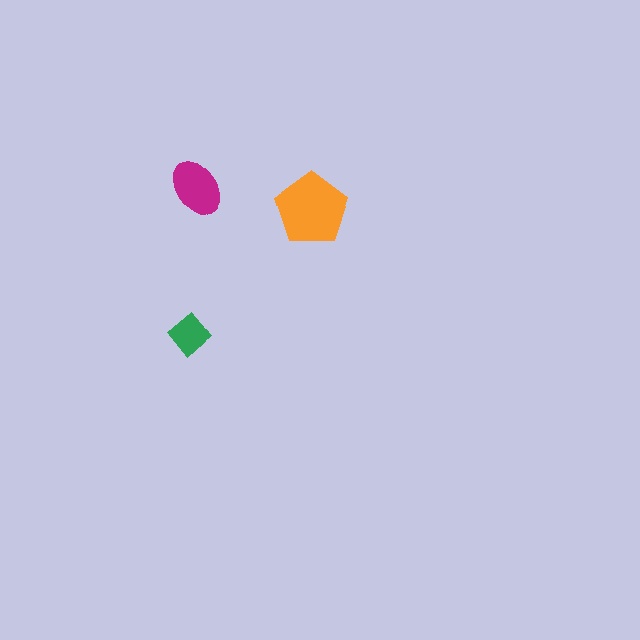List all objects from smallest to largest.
The green diamond, the magenta ellipse, the orange pentagon.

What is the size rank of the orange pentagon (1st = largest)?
1st.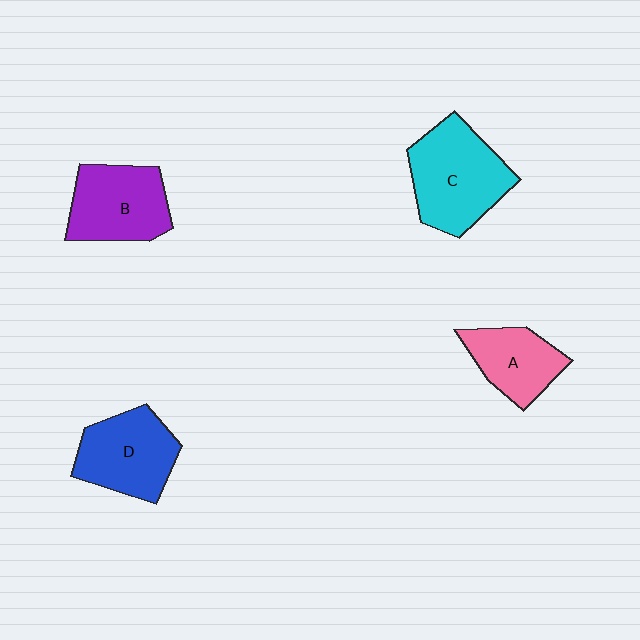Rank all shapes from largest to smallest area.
From largest to smallest: C (cyan), B (purple), D (blue), A (pink).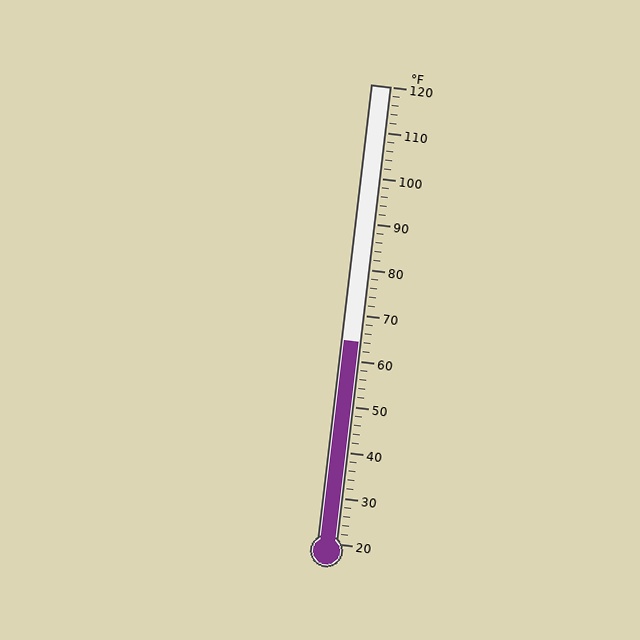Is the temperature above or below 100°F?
The temperature is below 100°F.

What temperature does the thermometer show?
The thermometer shows approximately 64°F.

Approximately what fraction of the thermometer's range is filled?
The thermometer is filled to approximately 45% of its range.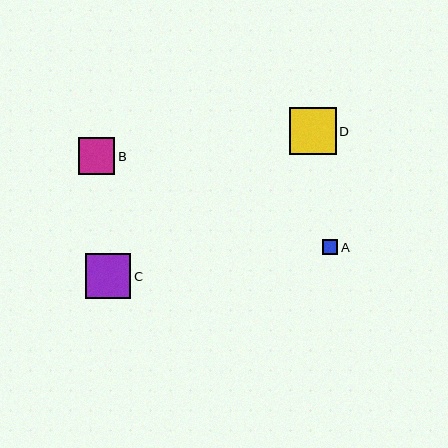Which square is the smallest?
Square A is the smallest with a size of approximately 15 pixels.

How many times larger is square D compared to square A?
Square D is approximately 3.1 times the size of square A.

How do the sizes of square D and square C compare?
Square D and square C are approximately the same size.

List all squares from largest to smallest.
From largest to smallest: D, C, B, A.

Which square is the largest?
Square D is the largest with a size of approximately 47 pixels.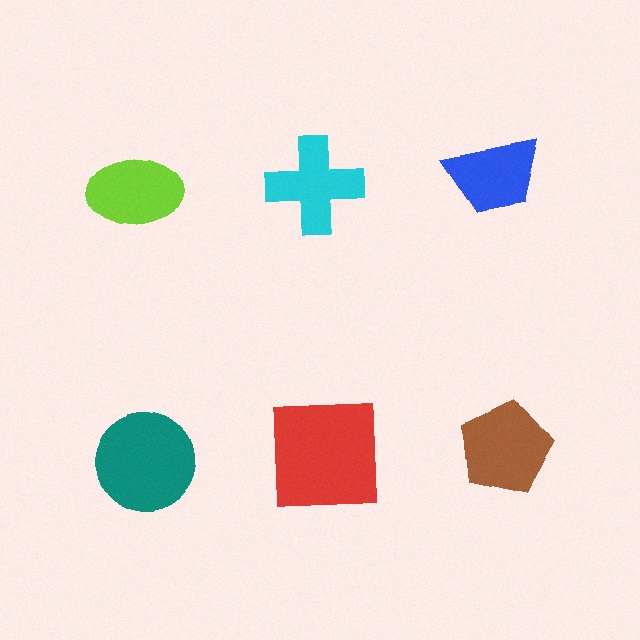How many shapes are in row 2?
3 shapes.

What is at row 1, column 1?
A lime ellipse.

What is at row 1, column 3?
A blue trapezoid.